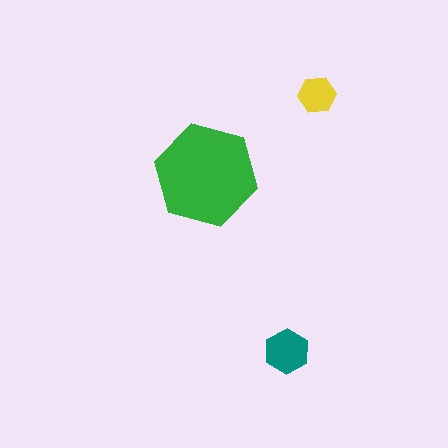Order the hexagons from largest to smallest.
the green one, the teal one, the yellow one.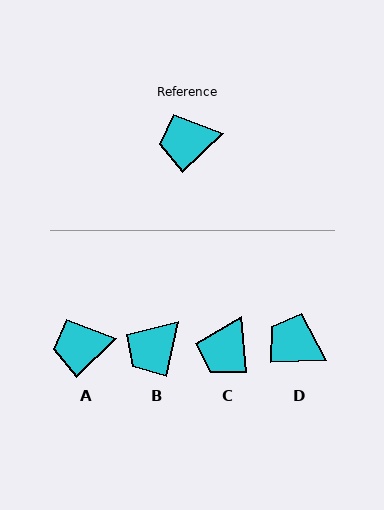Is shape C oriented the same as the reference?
No, it is off by about 51 degrees.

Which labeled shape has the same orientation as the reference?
A.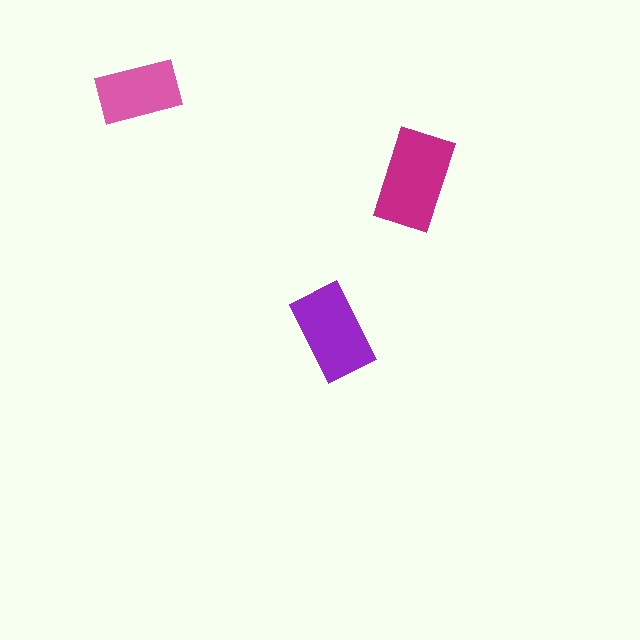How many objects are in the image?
There are 3 objects in the image.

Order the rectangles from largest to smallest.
the magenta one, the purple one, the pink one.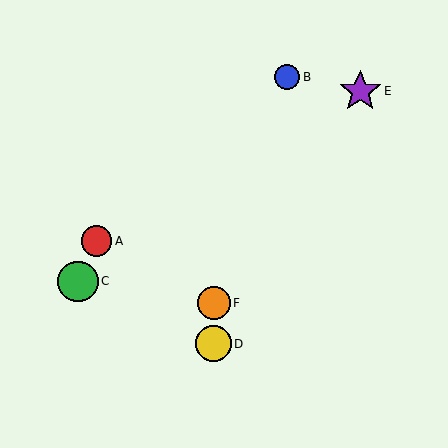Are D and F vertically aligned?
Yes, both are at x≈214.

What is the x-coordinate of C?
Object C is at x≈78.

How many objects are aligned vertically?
2 objects (D, F) are aligned vertically.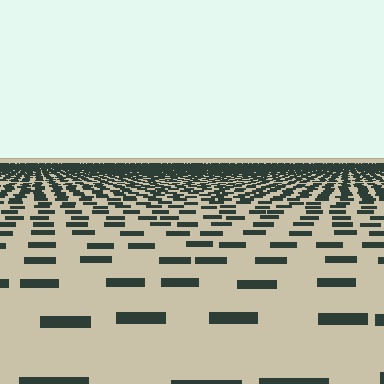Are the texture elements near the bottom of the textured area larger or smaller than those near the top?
Larger. Near the bottom, elements are closer to the viewer and appear at a bigger on-screen size.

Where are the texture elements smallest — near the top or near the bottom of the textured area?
Near the top.